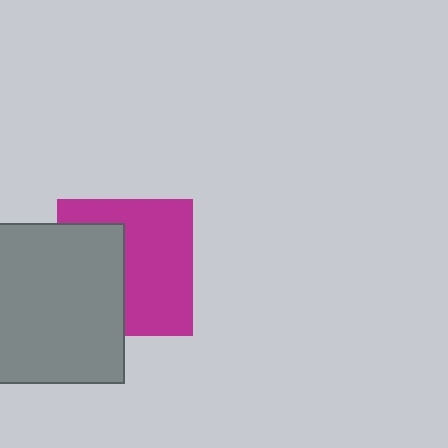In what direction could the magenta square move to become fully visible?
The magenta square could move right. That would shift it out from behind the gray rectangle entirely.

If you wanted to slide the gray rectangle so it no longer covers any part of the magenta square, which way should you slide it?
Slide it left — that is the most direct way to separate the two shapes.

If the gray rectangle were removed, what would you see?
You would see the complete magenta square.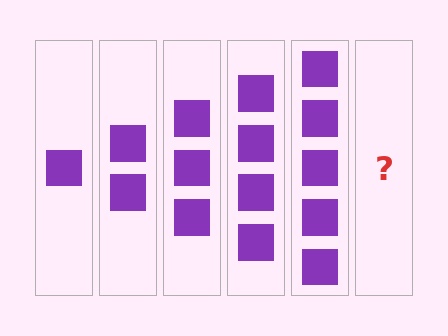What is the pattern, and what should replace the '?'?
The pattern is that each step adds one more square. The '?' should be 6 squares.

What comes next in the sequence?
The next element should be 6 squares.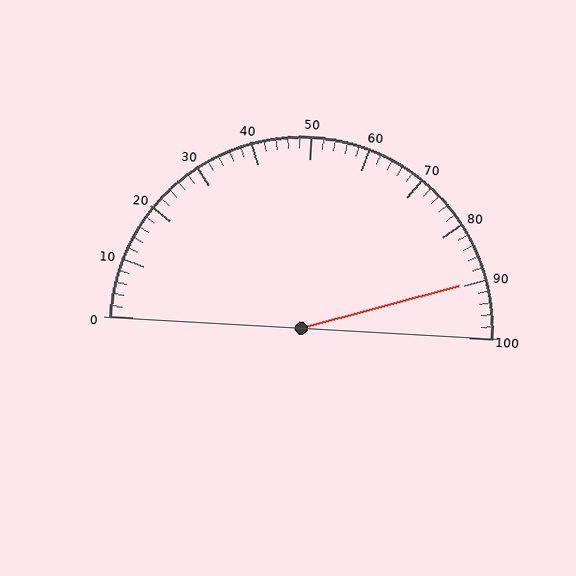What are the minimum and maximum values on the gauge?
The gauge ranges from 0 to 100.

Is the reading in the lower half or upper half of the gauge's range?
The reading is in the upper half of the range (0 to 100).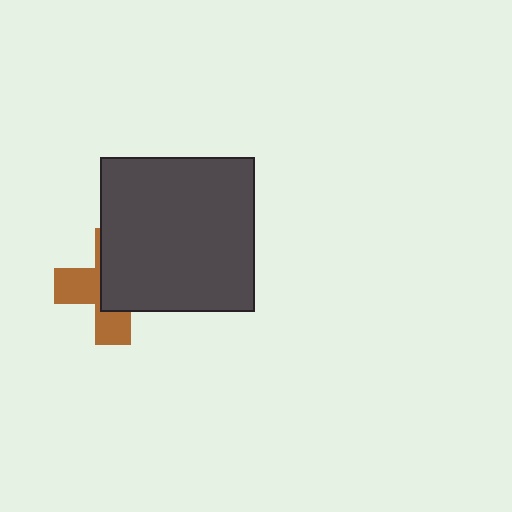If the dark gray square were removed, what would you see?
You would see the complete brown cross.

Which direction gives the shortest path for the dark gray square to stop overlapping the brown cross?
Moving toward the upper-right gives the shortest separation.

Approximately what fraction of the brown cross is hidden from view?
Roughly 57% of the brown cross is hidden behind the dark gray square.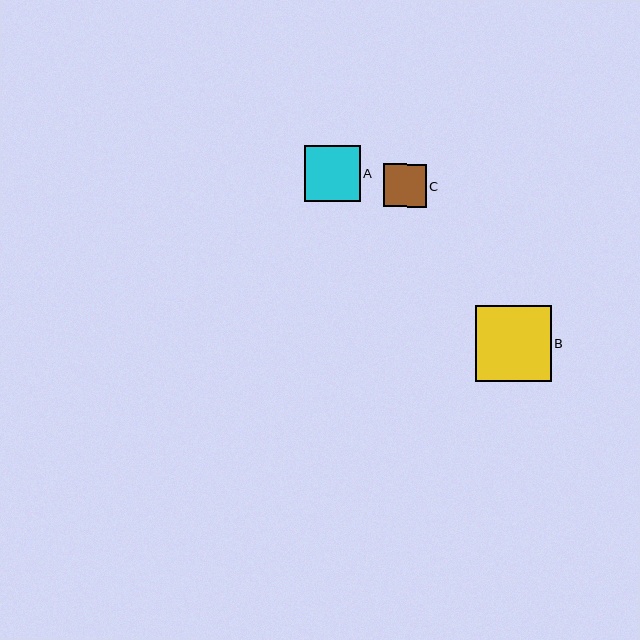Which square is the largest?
Square B is the largest with a size of approximately 76 pixels.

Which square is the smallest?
Square C is the smallest with a size of approximately 43 pixels.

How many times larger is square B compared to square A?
Square B is approximately 1.4 times the size of square A.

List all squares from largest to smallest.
From largest to smallest: B, A, C.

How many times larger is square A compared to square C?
Square A is approximately 1.3 times the size of square C.